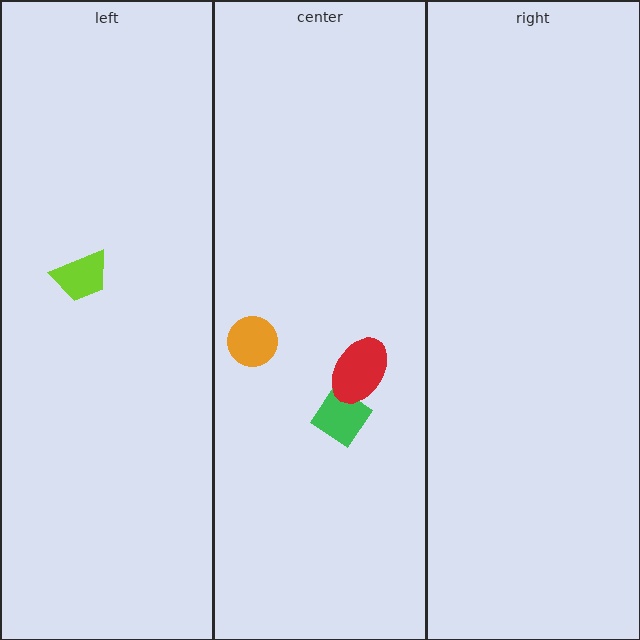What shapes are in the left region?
The lime trapezoid.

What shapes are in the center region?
The orange circle, the green diamond, the red ellipse.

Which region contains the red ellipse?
The center region.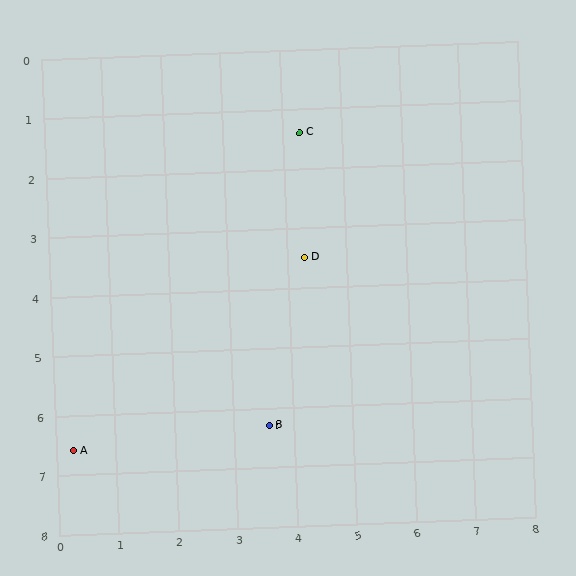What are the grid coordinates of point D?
Point D is at approximately (4.3, 3.5).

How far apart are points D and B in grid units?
Points D and B are about 2.9 grid units apart.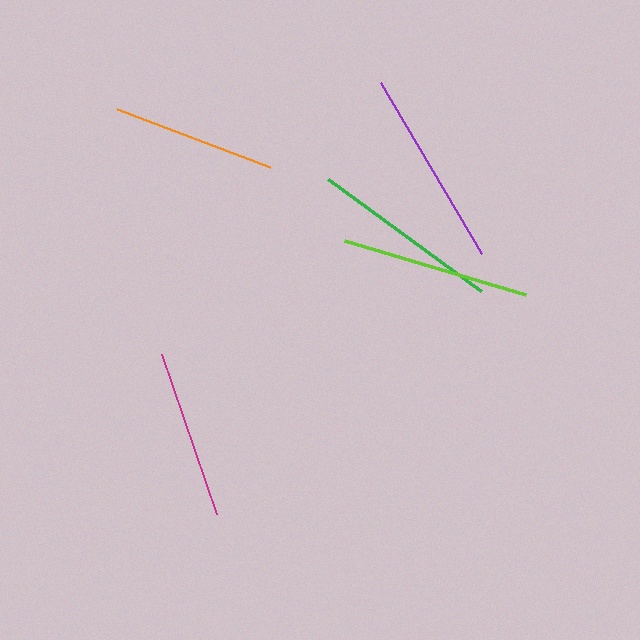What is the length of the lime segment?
The lime segment is approximately 190 pixels long.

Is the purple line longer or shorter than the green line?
The purple line is longer than the green line.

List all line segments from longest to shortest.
From longest to shortest: purple, lime, green, magenta, orange.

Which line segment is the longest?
The purple line is the longest at approximately 199 pixels.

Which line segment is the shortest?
The orange line is the shortest at approximately 163 pixels.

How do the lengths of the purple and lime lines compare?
The purple and lime lines are approximately the same length.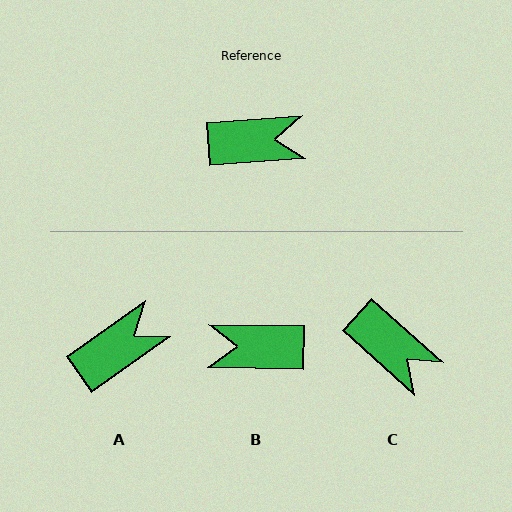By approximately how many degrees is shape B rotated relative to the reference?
Approximately 175 degrees counter-clockwise.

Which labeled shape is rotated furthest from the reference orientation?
B, about 175 degrees away.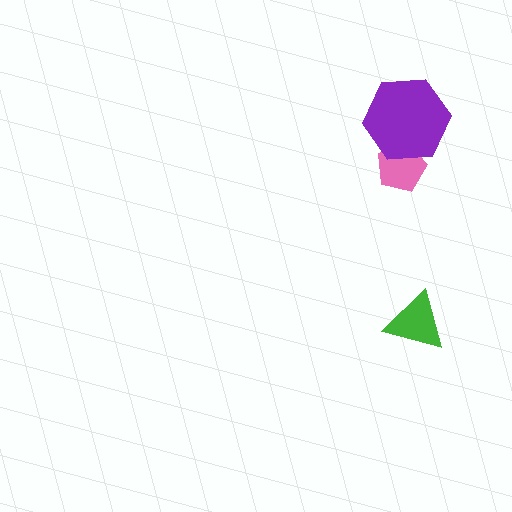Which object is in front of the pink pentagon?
The purple hexagon is in front of the pink pentagon.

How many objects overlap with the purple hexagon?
1 object overlaps with the purple hexagon.